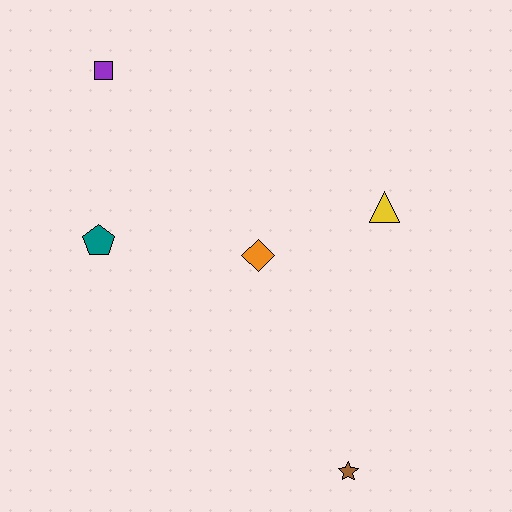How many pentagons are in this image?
There is 1 pentagon.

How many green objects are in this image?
There are no green objects.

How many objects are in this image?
There are 5 objects.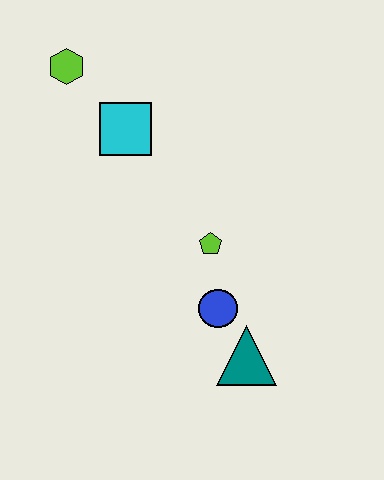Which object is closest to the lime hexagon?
The cyan square is closest to the lime hexagon.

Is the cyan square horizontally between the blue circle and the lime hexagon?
Yes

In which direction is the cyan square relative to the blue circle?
The cyan square is above the blue circle.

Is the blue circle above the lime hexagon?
No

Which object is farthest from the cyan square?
The teal triangle is farthest from the cyan square.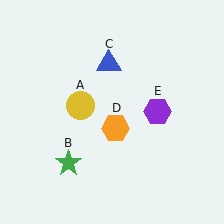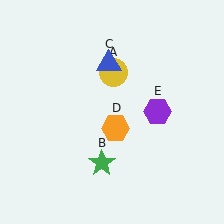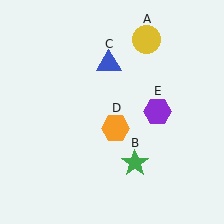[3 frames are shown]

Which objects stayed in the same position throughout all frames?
Blue triangle (object C) and orange hexagon (object D) and purple hexagon (object E) remained stationary.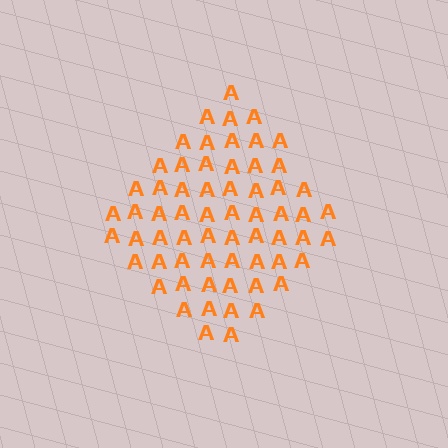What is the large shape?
The large shape is a diamond.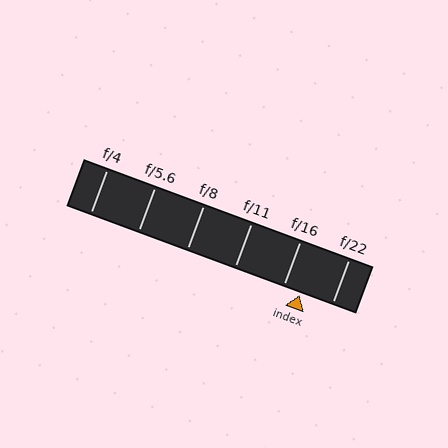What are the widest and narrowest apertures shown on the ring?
The widest aperture shown is f/4 and the narrowest is f/22.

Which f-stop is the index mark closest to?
The index mark is closest to f/16.